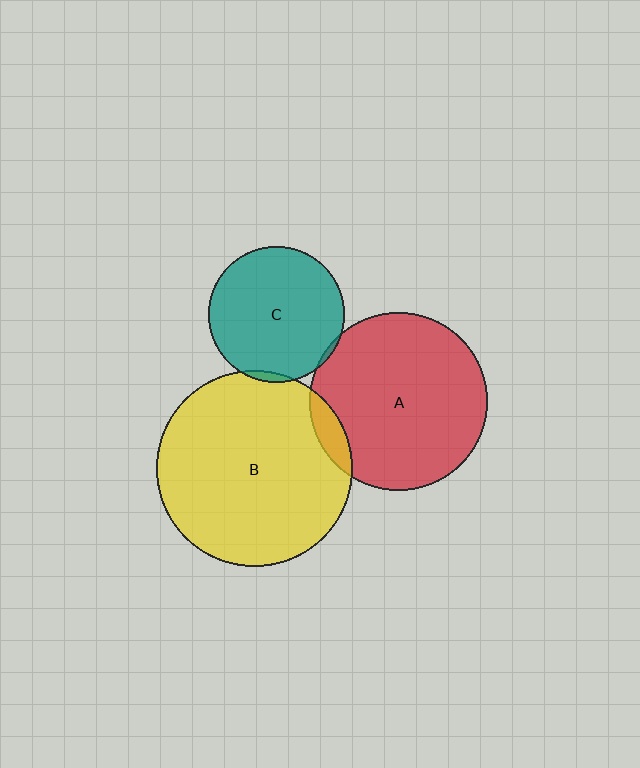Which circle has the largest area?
Circle B (yellow).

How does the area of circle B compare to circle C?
Approximately 2.1 times.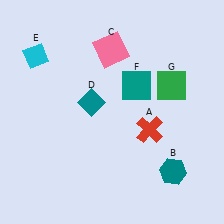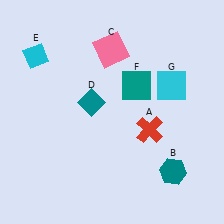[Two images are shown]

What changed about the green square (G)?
In Image 1, G is green. In Image 2, it changed to cyan.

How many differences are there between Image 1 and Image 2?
There is 1 difference between the two images.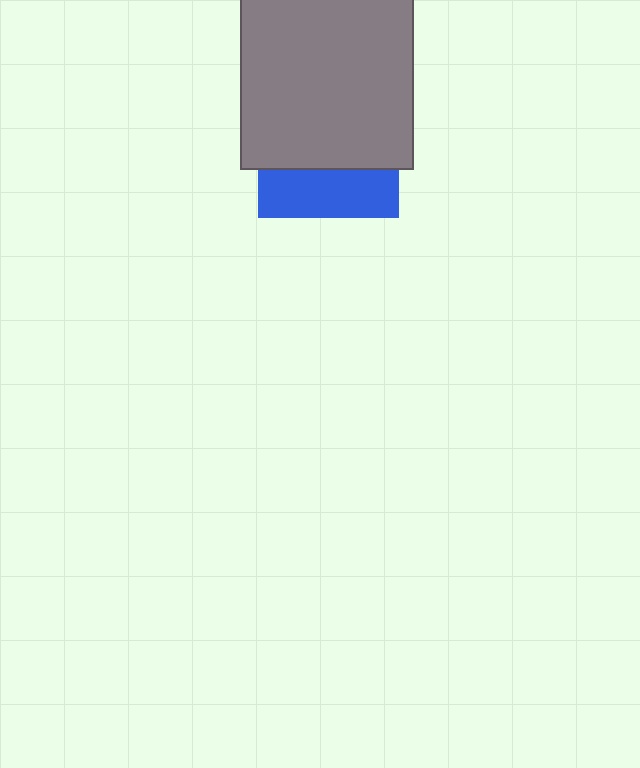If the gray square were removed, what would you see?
You would see the complete blue square.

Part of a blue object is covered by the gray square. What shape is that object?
It is a square.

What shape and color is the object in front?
The object in front is a gray square.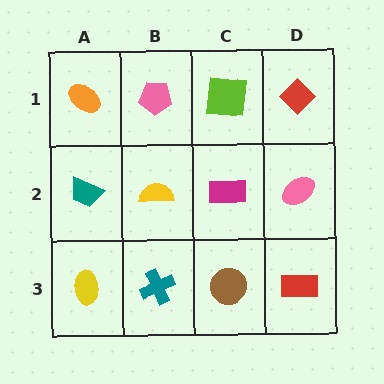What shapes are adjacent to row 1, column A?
A teal trapezoid (row 2, column A), a pink pentagon (row 1, column B).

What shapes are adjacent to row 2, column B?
A pink pentagon (row 1, column B), a teal cross (row 3, column B), a teal trapezoid (row 2, column A), a magenta rectangle (row 2, column C).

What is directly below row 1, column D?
A pink ellipse.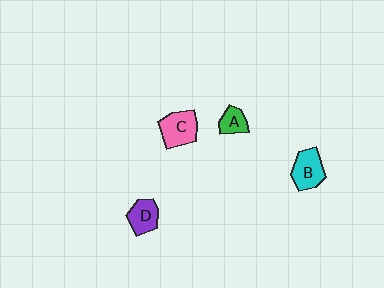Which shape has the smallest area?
Shape A (green).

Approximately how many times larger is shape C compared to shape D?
Approximately 1.3 times.